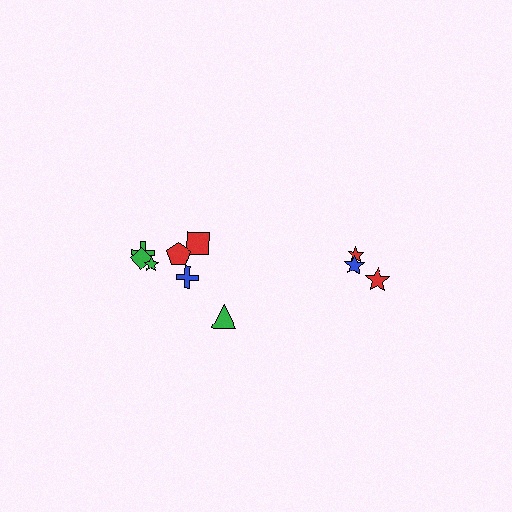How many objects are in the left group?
There are 7 objects.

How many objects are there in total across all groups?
There are 10 objects.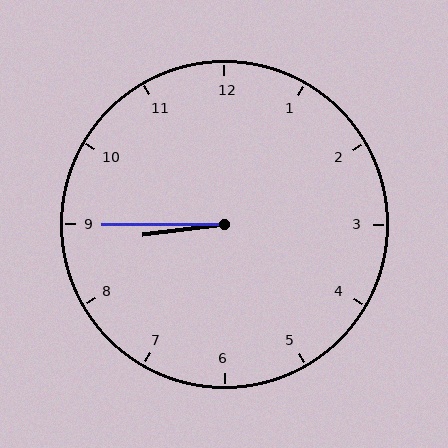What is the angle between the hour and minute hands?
Approximately 8 degrees.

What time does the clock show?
8:45.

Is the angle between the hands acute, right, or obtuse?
It is acute.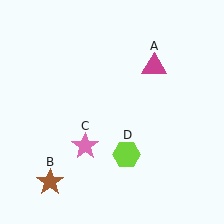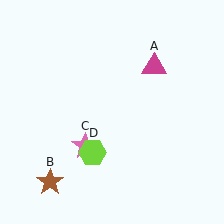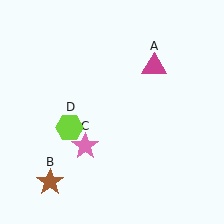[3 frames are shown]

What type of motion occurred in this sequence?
The lime hexagon (object D) rotated clockwise around the center of the scene.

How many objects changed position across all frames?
1 object changed position: lime hexagon (object D).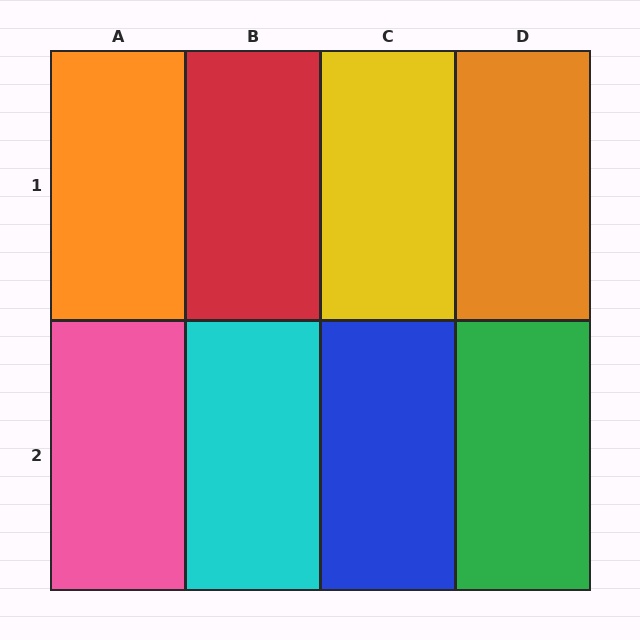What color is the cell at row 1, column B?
Red.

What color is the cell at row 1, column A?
Orange.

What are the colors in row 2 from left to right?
Pink, cyan, blue, green.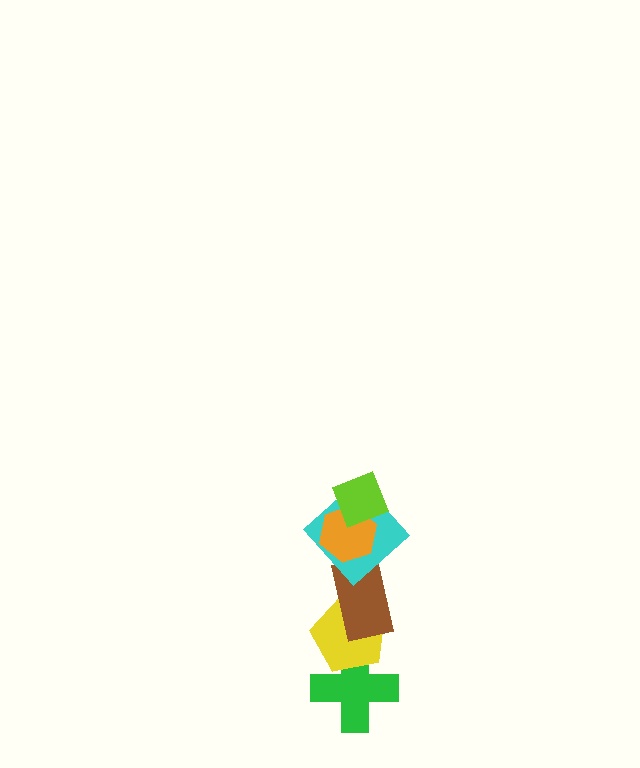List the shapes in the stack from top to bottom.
From top to bottom: the lime diamond, the orange hexagon, the cyan diamond, the brown rectangle, the yellow pentagon, the green cross.